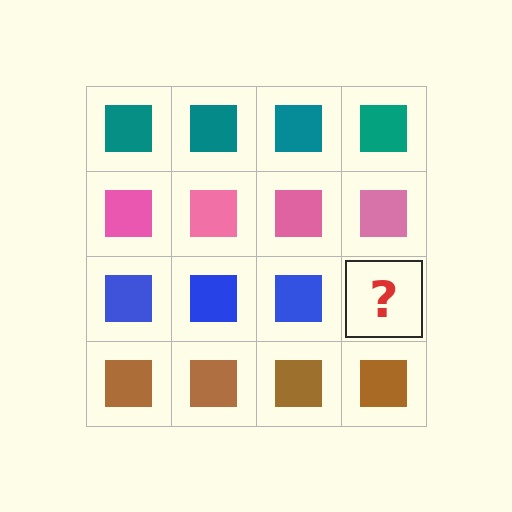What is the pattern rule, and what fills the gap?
The rule is that each row has a consistent color. The gap should be filled with a blue square.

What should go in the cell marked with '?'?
The missing cell should contain a blue square.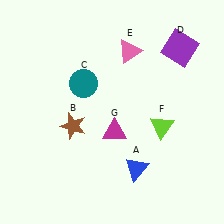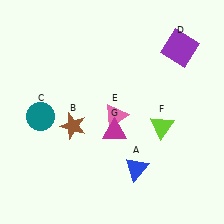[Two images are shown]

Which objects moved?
The objects that moved are: the teal circle (C), the pink triangle (E).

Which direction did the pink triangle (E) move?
The pink triangle (E) moved down.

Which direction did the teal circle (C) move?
The teal circle (C) moved left.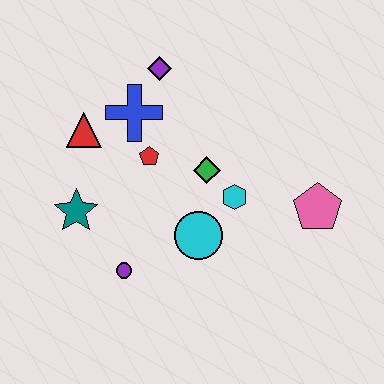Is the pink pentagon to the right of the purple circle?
Yes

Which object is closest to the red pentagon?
The blue cross is closest to the red pentagon.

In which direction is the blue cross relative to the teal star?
The blue cross is above the teal star.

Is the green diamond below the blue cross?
Yes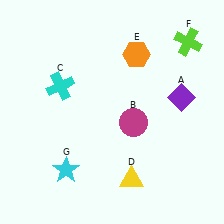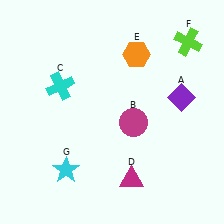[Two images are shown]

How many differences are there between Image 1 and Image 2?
There is 1 difference between the two images.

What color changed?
The triangle (D) changed from yellow in Image 1 to magenta in Image 2.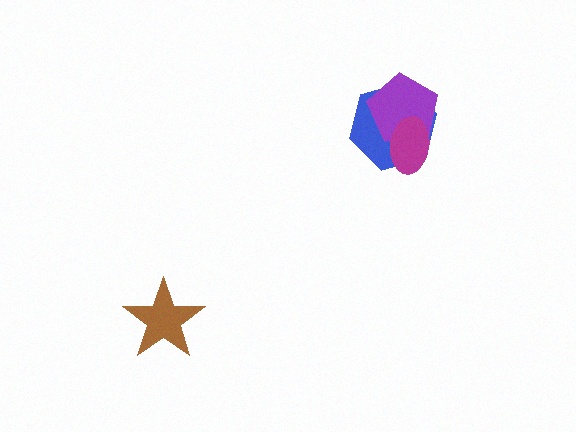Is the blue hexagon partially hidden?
Yes, it is partially covered by another shape.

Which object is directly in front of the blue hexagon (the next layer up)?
The purple pentagon is directly in front of the blue hexagon.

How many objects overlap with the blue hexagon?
2 objects overlap with the blue hexagon.